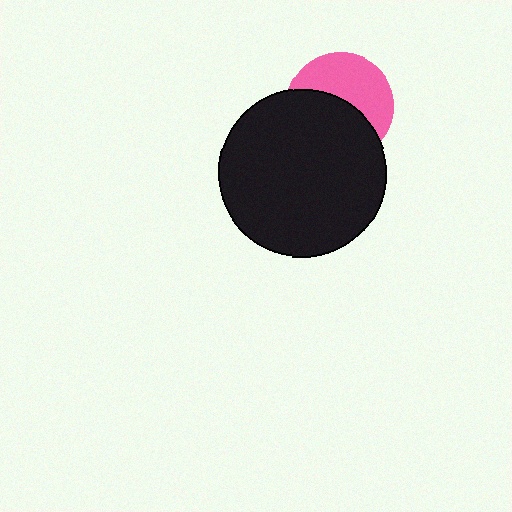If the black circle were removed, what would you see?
You would see the complete pink circle.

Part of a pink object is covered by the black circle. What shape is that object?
It is a circle.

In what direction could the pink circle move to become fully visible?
The pink circle could move up. That would shift it out from behind the black circle entirely.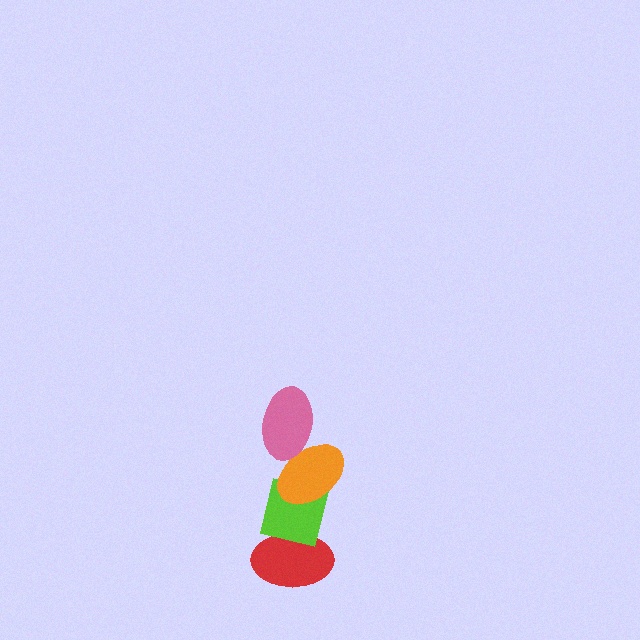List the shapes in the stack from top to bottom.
From top to bottom: the pink ellipse, the orange ellipse, the lime square, the red ellipse.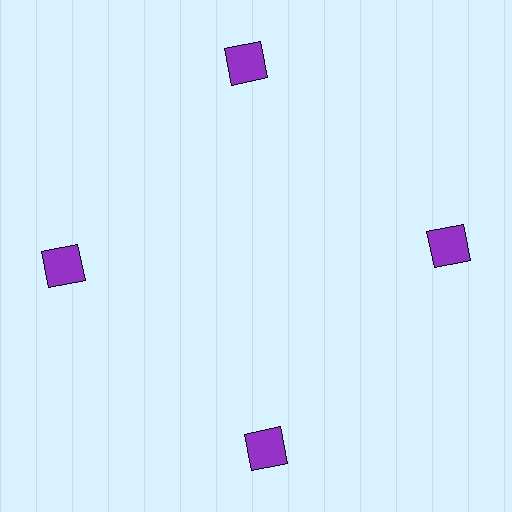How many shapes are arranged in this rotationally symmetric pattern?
There are 4 shapes, arranged in 4 groups of 1.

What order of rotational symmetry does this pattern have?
This pattern has 4-fold rotational symmetry.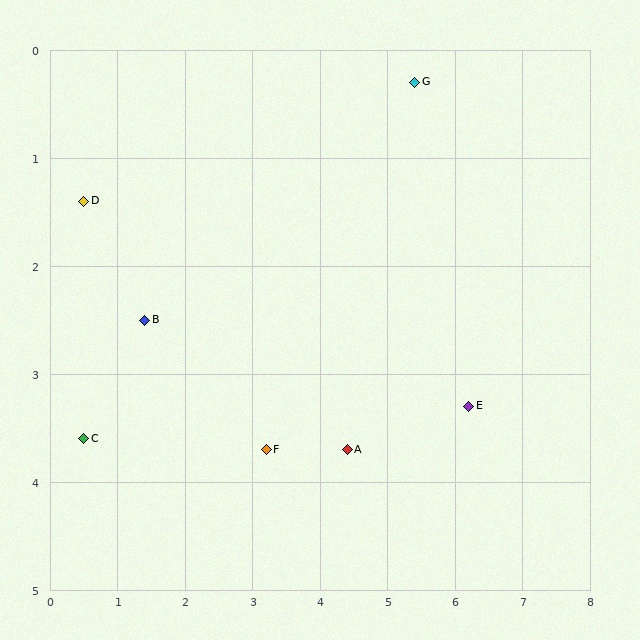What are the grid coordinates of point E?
Point E is at approximately (6.2, 3.3).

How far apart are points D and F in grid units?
Points D and F are about 3.5 grid units apart.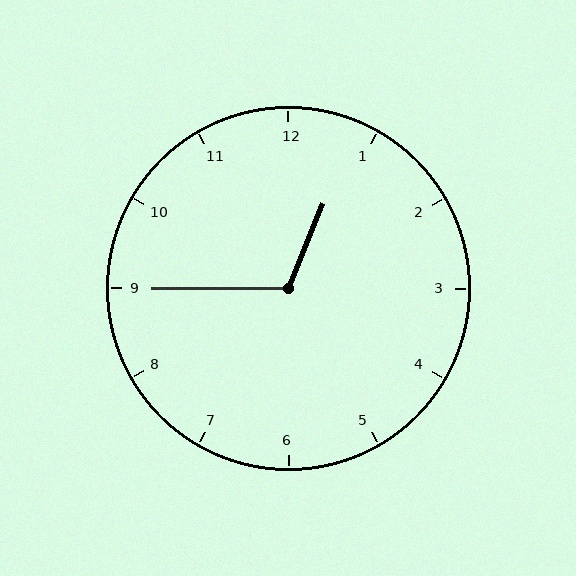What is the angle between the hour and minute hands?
Approximately 112 degrees.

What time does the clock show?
12:45.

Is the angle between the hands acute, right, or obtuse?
It is obtuse.